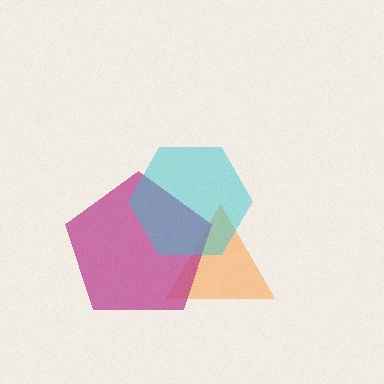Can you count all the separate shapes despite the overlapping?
Yes, there are 3 separate shapes.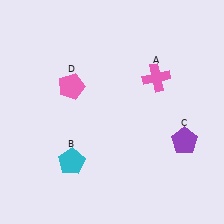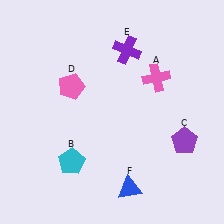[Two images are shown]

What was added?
A purple cross (E), a blue triangle (F) were added in Image 2.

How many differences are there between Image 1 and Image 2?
There are 2 differences between the two images.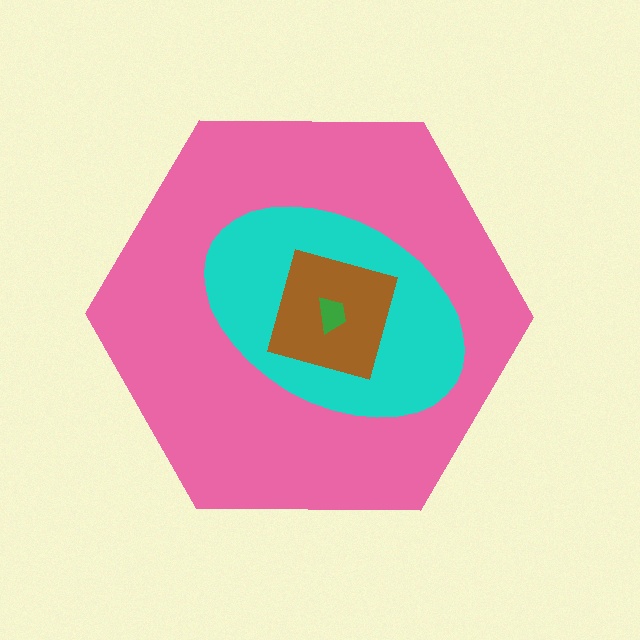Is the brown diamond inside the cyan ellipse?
Yes.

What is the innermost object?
The green trapezoid.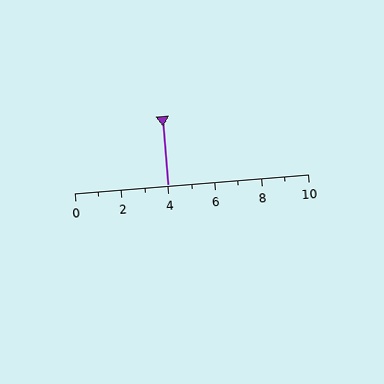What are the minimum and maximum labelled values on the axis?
The axis runs from 0 to 10.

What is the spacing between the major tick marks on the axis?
The major ticks are spaced 2 apart.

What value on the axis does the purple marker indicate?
The marker indicates approximately 4.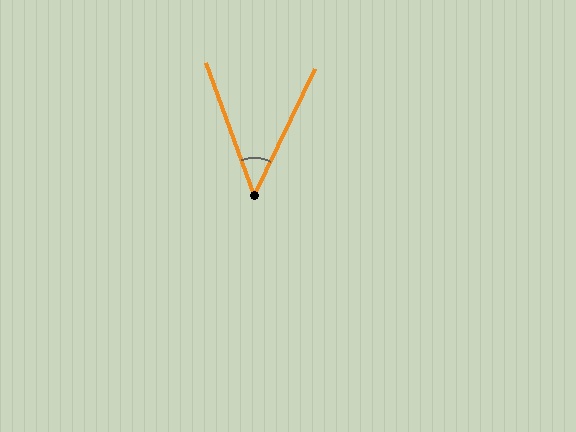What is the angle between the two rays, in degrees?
Approximately 46 degrees.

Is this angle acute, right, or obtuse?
It is acute.